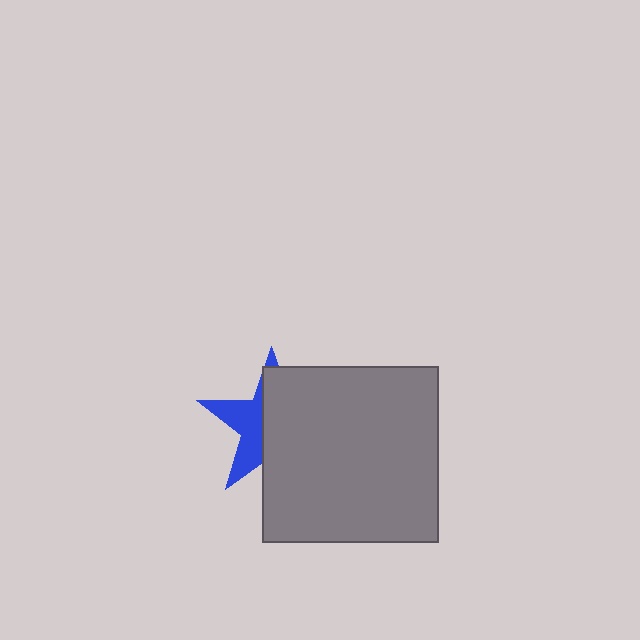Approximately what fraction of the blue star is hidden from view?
Roughly 62% of the blue star is hidden behind the gray square.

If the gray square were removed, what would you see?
You would see the complete blue star.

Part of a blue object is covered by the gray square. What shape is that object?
It is a star.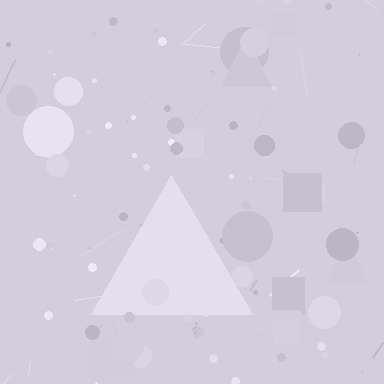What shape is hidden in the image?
A triangle is hidden in the image.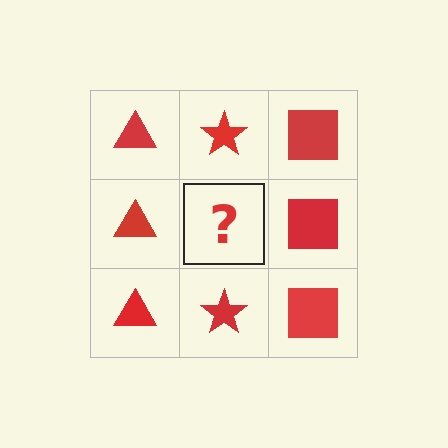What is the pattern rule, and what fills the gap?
The rule is that each column has a consistent shape. The gap should be filled with a red star.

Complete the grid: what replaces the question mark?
The question mark should be replaced with a red star.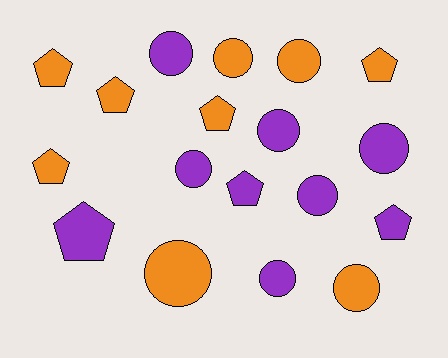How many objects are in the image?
There are 18 objects.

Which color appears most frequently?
Purple, with 9 objects.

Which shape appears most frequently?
Circle, with 10 objects.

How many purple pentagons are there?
There are 3 purple pentagons.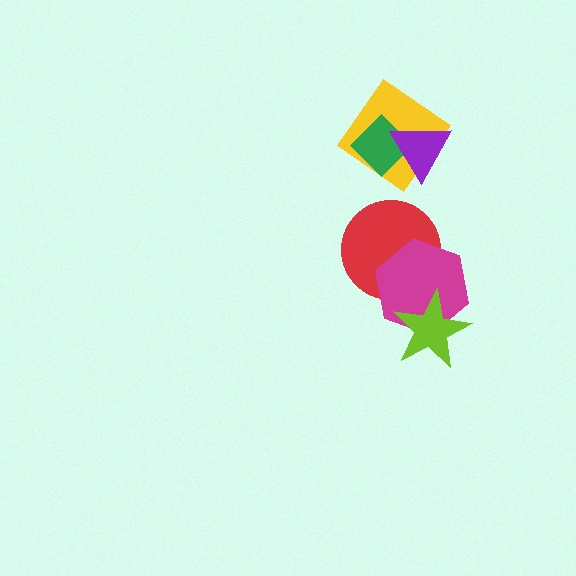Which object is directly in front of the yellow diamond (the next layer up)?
The green diamond is directly in front of the yellow diamond.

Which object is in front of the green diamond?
The purple triangle is in front of the green diamond.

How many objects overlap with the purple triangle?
2 objects overlap with the purple triangle.